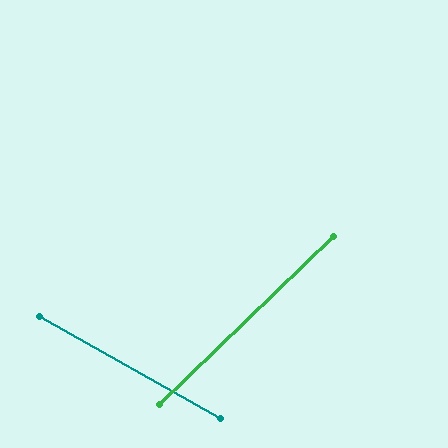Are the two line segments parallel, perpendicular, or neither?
Neither parallel nor perpendicular — they differ by about 74°.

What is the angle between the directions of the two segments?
Approximately 74 degrees.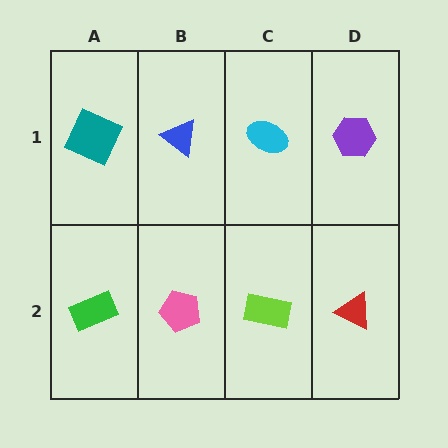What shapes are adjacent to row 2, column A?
A teal square (row 1, column A), a pink pentagon (row 2, column B).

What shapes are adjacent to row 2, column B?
A blue triangle (row 1, column B), a green rectangle (row 2, column A), a lime rectangle (row 2, column C).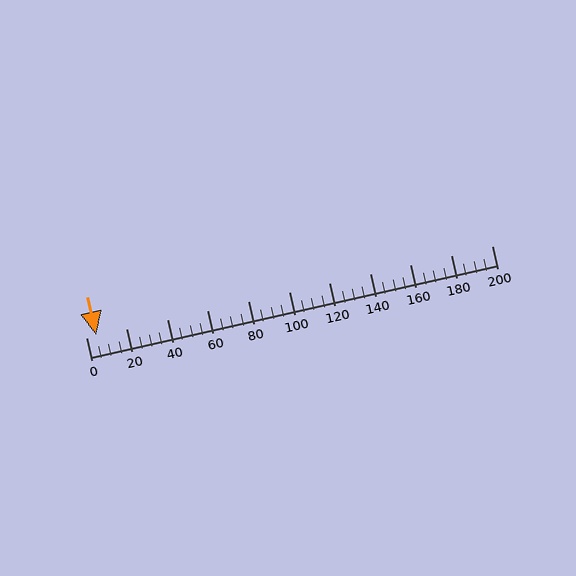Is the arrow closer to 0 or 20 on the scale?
The arrow is closer to 0.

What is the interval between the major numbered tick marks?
The major tick marks are spaced 20 units apart.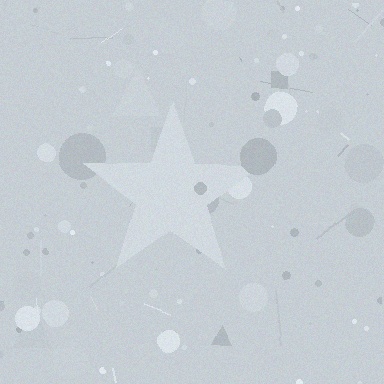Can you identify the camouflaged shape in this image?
The camouflaged shape is a star.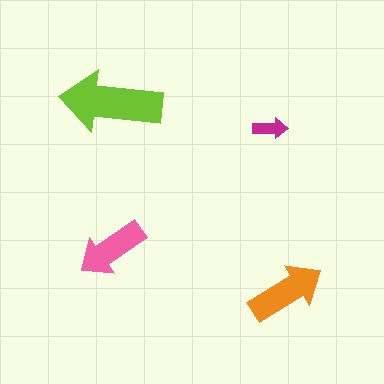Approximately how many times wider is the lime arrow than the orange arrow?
About 1.5 times wider.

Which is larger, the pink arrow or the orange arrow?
The orange one.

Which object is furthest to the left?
The lime arrow is leftmost.